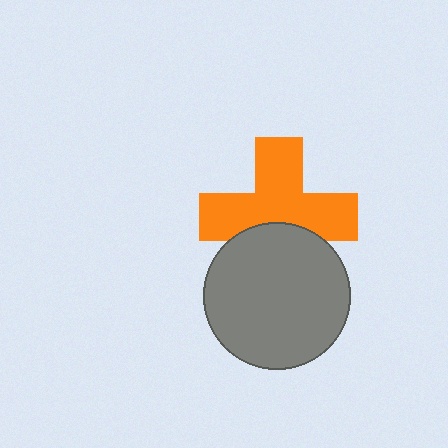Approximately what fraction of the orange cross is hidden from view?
Roughly 31% of the orange cross is hidden behind the gray circle.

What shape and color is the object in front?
The object in front is a gray circle.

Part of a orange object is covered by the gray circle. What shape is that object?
It is a cross.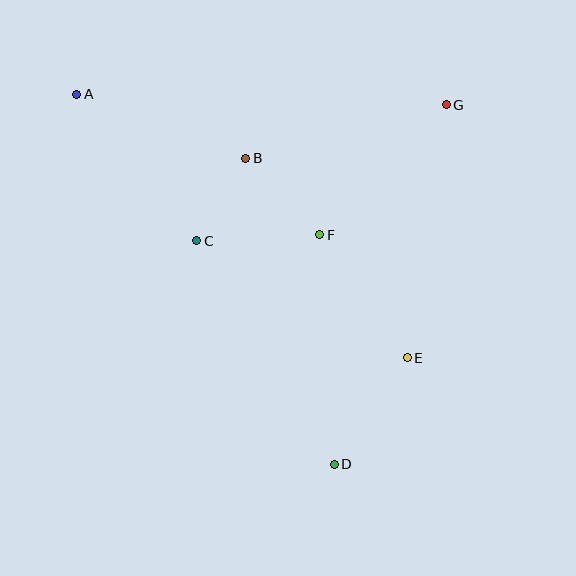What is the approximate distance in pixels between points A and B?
The distance between A and B is approximately 181 pixels.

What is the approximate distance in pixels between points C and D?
The distance between C and D is approximately 262 pixels.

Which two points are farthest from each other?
Points A and D are farthest from each other.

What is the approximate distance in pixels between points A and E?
The distance between A and E is approximately 423 pixels.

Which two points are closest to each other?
Points B and C are closest to each other.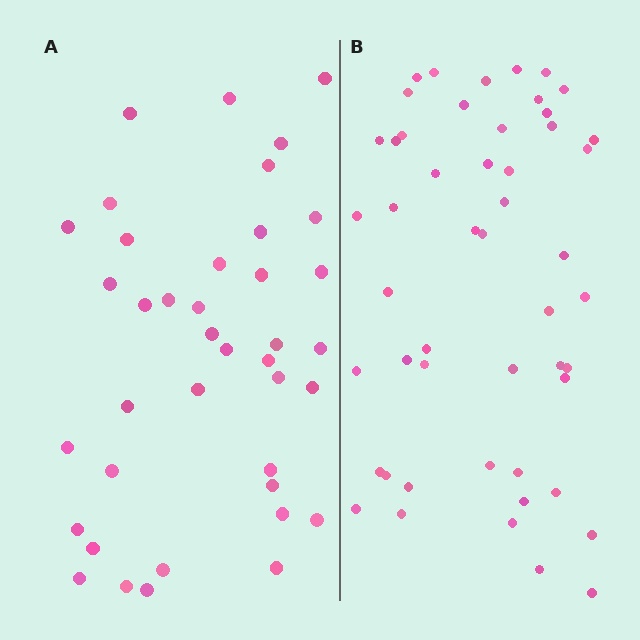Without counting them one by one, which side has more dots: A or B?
Region B (the right region) has more dots.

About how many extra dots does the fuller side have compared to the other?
Region B has roughly 12 or so more dots than region A.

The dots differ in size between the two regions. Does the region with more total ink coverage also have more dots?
No. Region A has more total ink coverage because its dots are larger, but region B actually contains more individual dots. Total area can be misleading — the number of items is what matters here.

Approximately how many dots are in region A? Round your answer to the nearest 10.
About 40 dots. (The exact count is 39, which rounds to 40.)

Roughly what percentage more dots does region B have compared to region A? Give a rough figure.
About 30% more.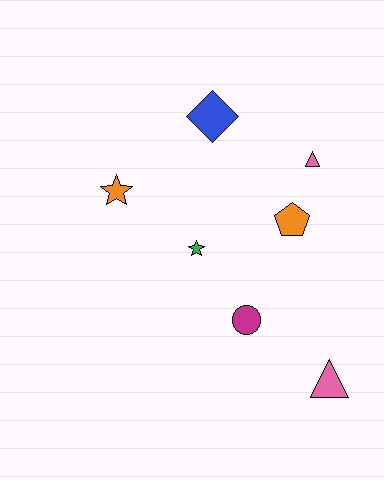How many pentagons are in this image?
There is 1 pentagon.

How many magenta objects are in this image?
There is 1 magenta object.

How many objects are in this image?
There are 7 objects.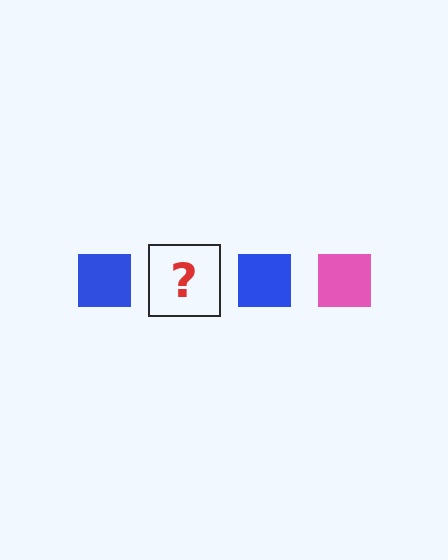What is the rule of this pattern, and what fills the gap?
The rule is that the pattern cycles through blue, pink squares. The gap should be filled with a pink square.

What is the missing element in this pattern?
The missing element is a pink square.